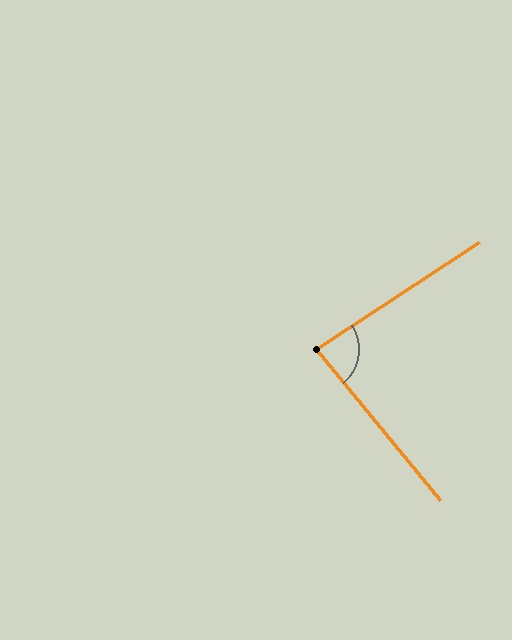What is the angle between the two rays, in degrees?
Approximately 84 degrees.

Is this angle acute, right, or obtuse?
It is acute.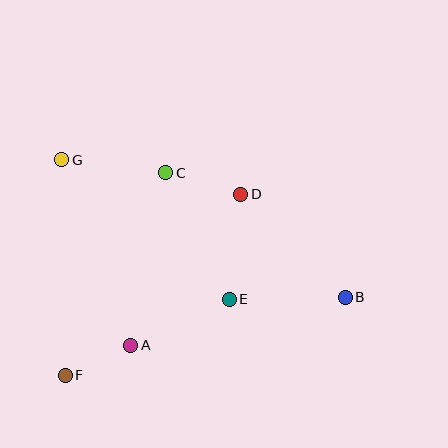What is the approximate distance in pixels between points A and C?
The distance between A and C is approximately 176 pixels.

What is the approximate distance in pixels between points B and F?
The distance between B and F is approximately 291 pixels.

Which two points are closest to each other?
Points A and F are closest to each other.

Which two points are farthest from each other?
Points B and G are farthest from each other.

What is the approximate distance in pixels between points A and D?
The distance between A and D is approximately 187 pixels.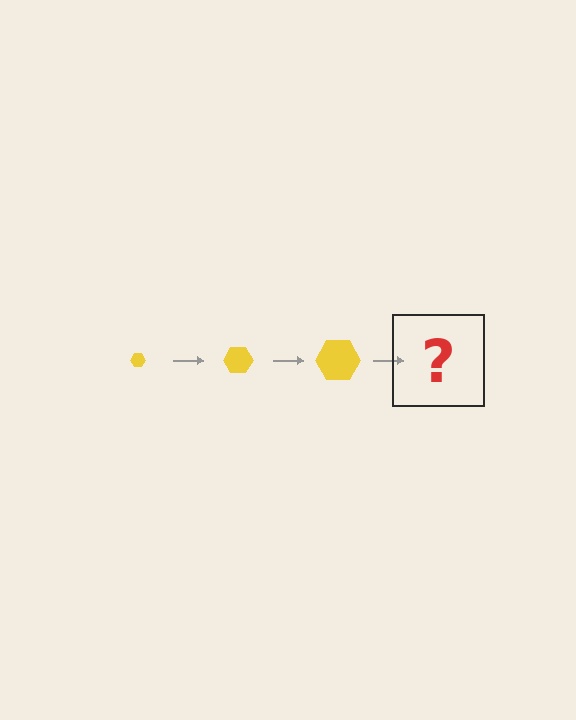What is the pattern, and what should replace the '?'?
The pattern is that the hexagon gets progressively larger each step. The '?' should be a yellow hexagon, larger than the previous one.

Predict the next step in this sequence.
The next step is a yellow hexagon, larger than the previous one.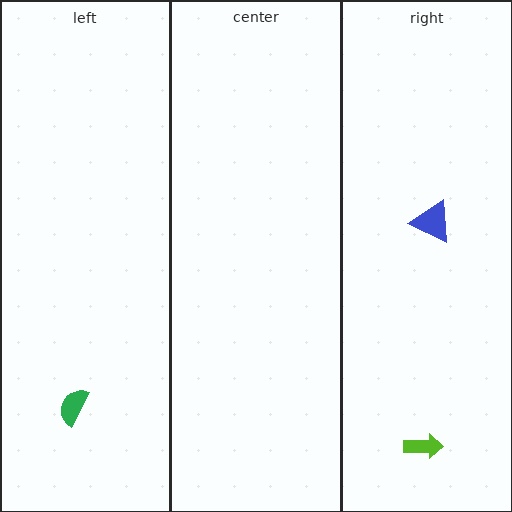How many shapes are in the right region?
2.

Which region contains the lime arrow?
The right region.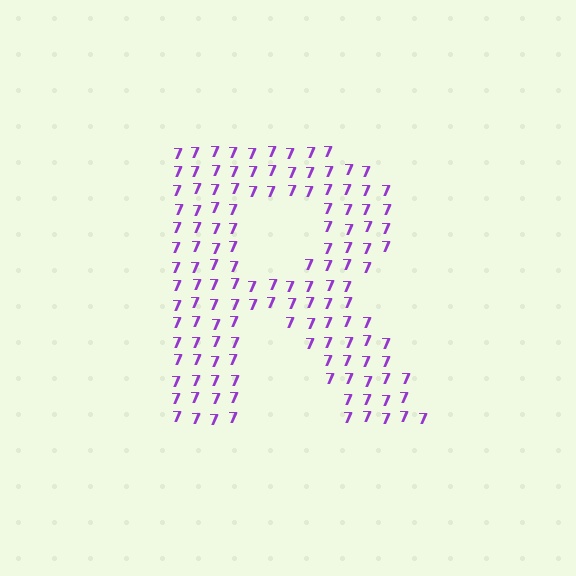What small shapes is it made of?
It is made of small digit 7's.